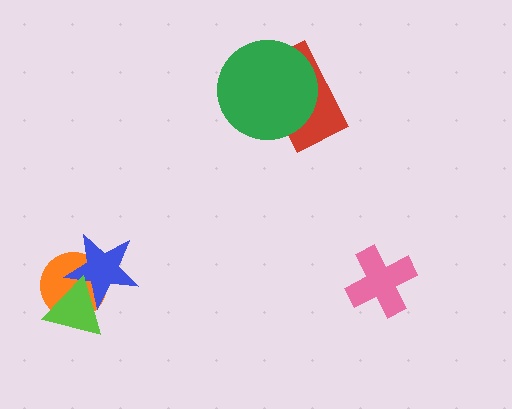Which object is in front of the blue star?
The lime triangle is in front of the blue star.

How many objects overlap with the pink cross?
0 objects overlap with the pink cross.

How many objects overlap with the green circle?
1 object overlaps with the green circle.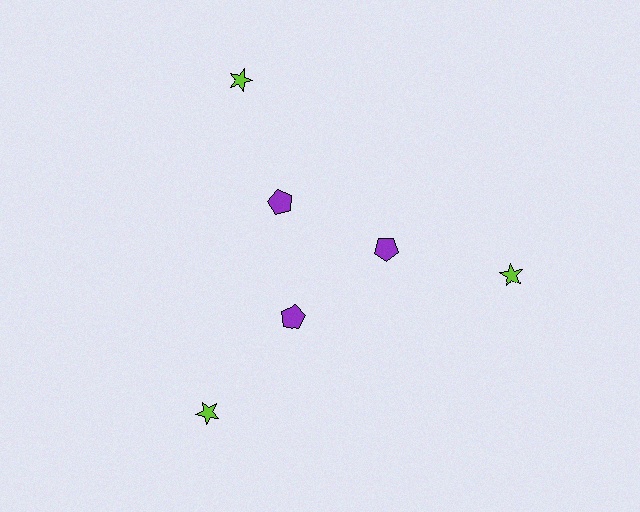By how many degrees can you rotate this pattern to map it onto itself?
The pattern maps onto itself every 120 degrees of rotation.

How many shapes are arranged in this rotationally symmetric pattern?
There are 6 shapes, arranged in 3 groups of 2.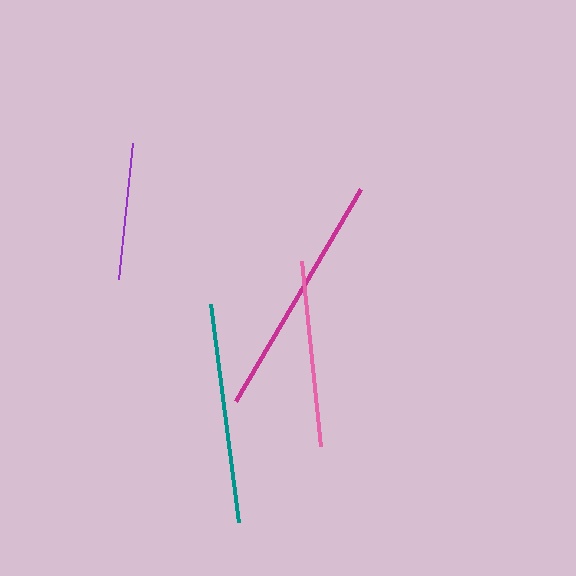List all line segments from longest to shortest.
From longest to shortest: magenta, teal, pink, purple.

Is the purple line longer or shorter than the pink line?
The pink line is longer than the purple line.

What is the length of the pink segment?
The pink segment is approximately 186 pixels long.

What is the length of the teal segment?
The teal segment is approximately 220 pixels long.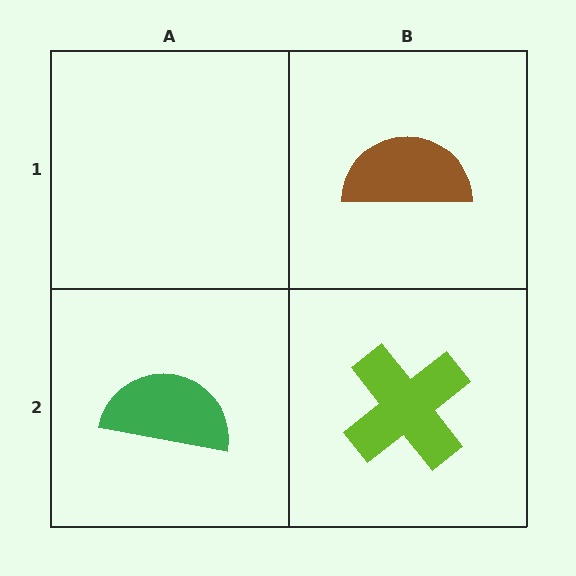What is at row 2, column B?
A lime cross.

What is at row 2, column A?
A green semicircle.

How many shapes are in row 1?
1 shape.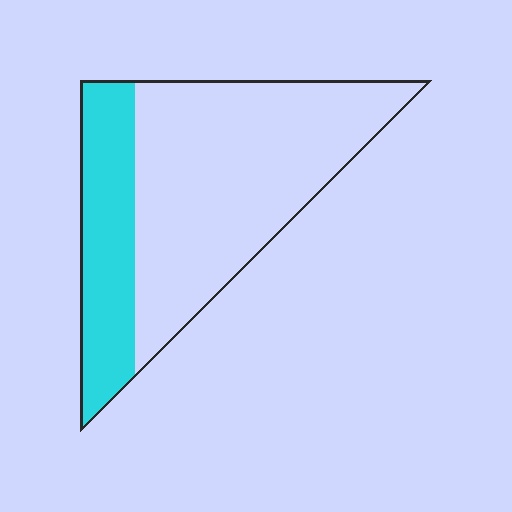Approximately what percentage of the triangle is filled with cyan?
Approximately 30%.